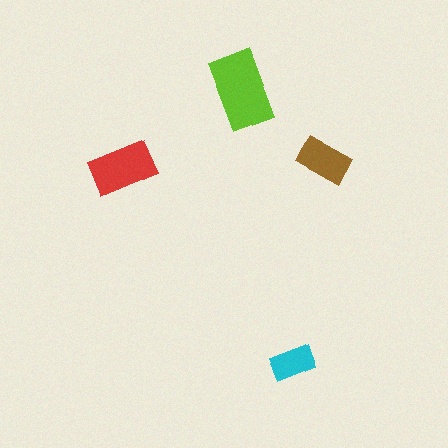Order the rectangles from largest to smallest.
the lime one, the red one, the brown one, the cyan one.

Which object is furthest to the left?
The red rectangle is leftmost.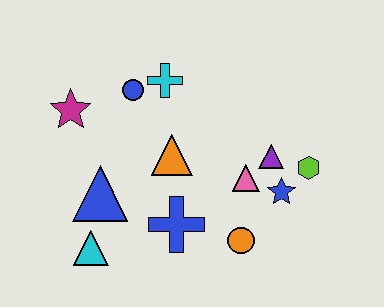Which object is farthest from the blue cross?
The magenta star is farthest from the blue cross.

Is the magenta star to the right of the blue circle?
No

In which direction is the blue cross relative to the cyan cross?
The blue cross is below the cyan cross.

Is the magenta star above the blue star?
Yes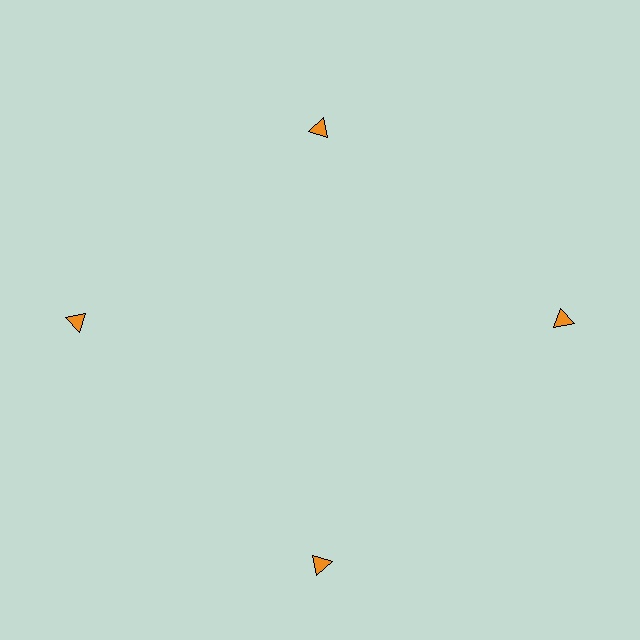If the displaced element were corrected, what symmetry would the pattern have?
It would have 4-fold rotational symmetry — the pattern would map onto itself every 90 degrees.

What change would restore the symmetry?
The symmetry would be restored by moving it outward, back onto the ring so that all 4 triangles sit at equal angles and equal distance from the center.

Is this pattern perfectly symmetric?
No. The 4 orange triangles are arranged in a ring, but one element near the 12 o'clock position is pulled inward toward the center, breaking the 4-fold rotational symmetry.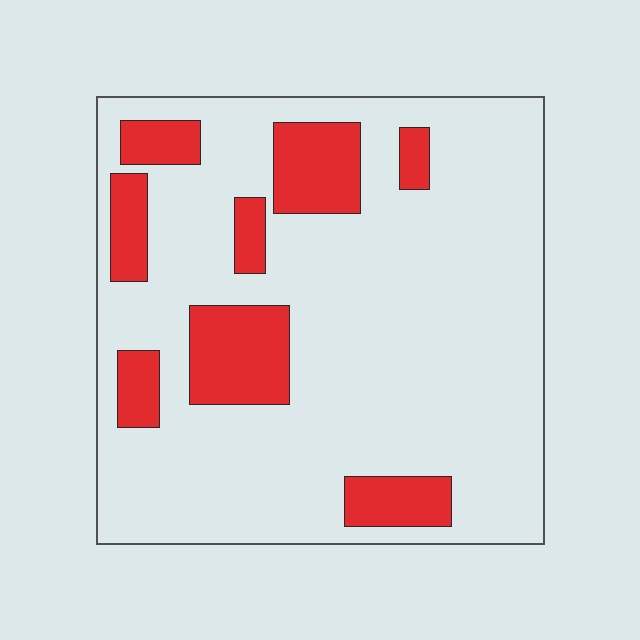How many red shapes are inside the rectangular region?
8.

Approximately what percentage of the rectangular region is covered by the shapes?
Approximately 20%.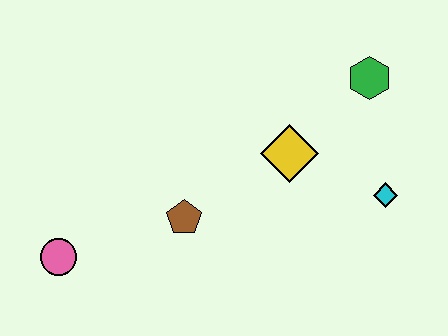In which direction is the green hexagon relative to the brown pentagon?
The green hexagon is to the right of the brown pentagon.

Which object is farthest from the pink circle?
The green hexagon is farthest from the pink circle.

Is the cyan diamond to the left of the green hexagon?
No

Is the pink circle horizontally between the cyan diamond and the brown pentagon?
No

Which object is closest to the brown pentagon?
The yellow diamond is closest to the brown pentagon.